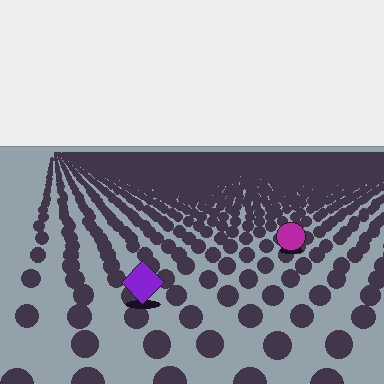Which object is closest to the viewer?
The purple diamond is closest. The texture marks near it are larger and more spread out.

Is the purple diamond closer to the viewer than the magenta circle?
Yes. The purple diamond is closer — you can tell from the texture gradient: the ground texture is coarser near it.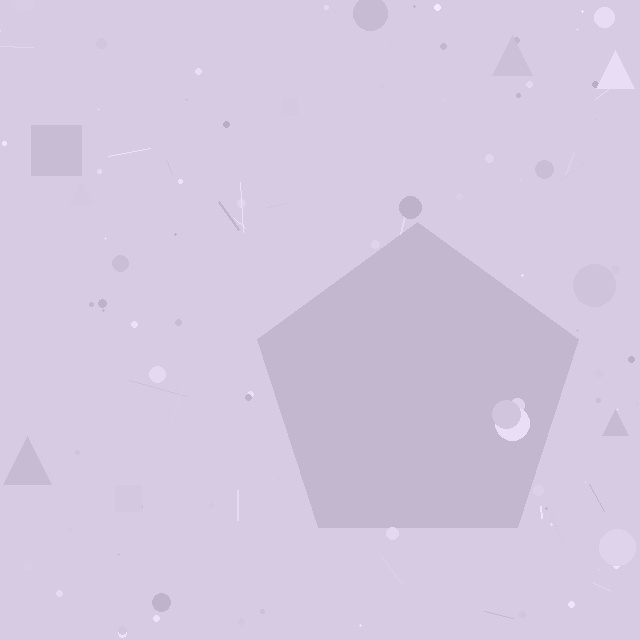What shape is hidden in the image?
A pentagon is hidden in the image.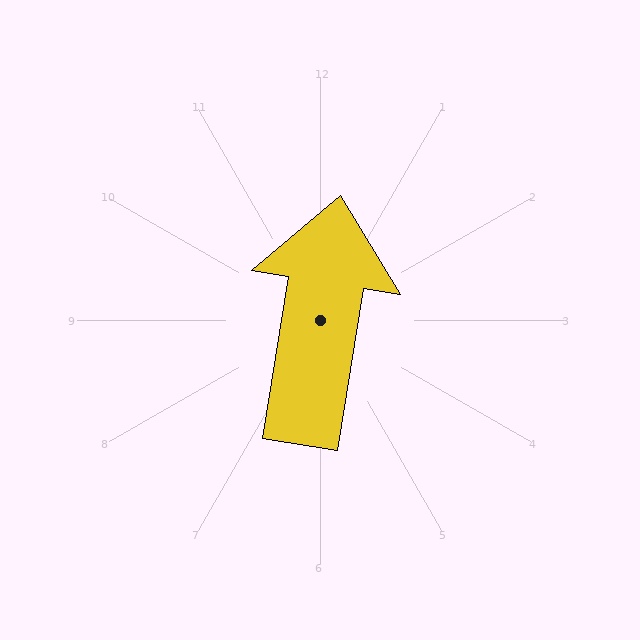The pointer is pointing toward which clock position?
Roughly 12 o'clock.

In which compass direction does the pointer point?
North.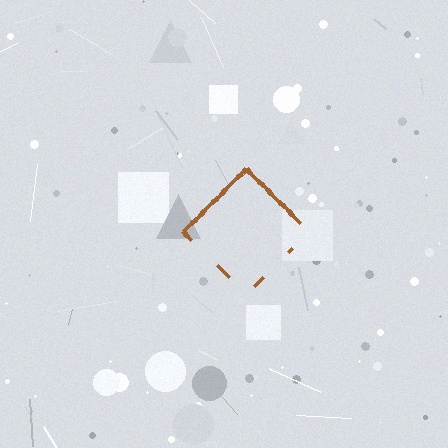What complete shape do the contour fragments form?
The contour fragments form a diamond.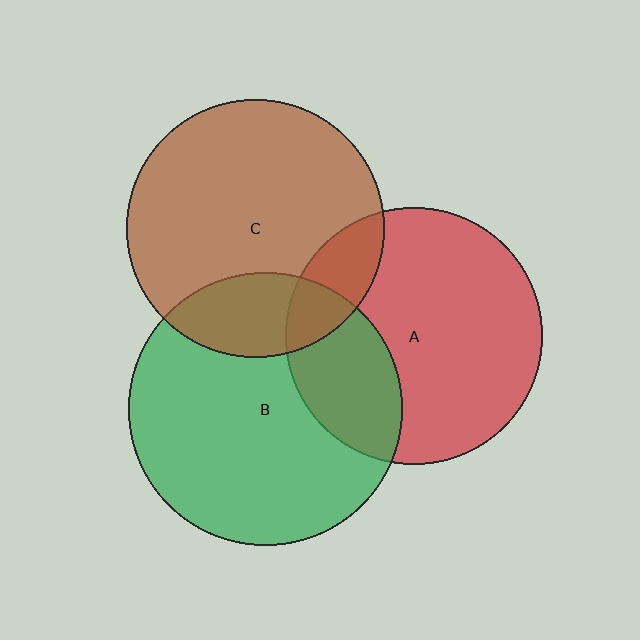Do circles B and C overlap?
Yes.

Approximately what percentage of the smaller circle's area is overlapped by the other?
Approximately 20%.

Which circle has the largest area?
Circle B (green).